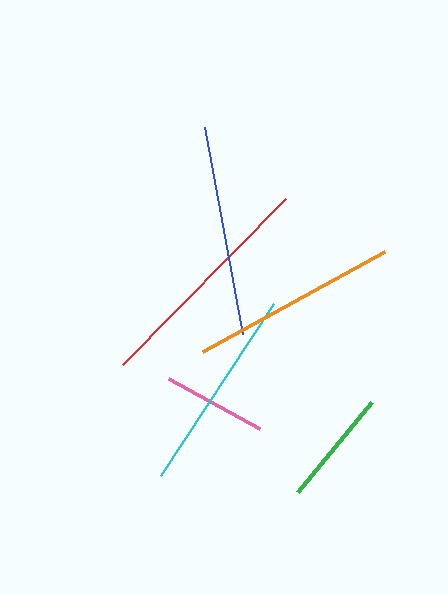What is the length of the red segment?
The red segment is approximately 232 pixels long.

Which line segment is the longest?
The red line is the longest at approximately 232 pixels.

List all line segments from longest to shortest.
From longest to shortest: red, blue, orange, cyan, green, pink.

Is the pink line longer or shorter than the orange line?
The orange line is longer than the pink line.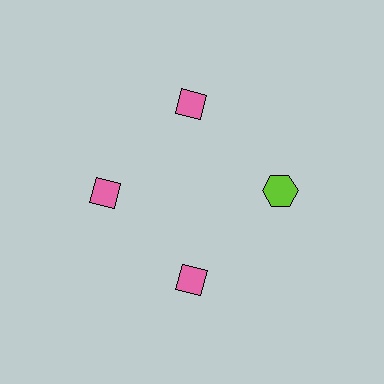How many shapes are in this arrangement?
There are 4 shapes arranged in a ring pattern.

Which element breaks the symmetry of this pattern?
The lime hexagon at roughly the 3 o'clock position breaks the symmetry. All other shapes are pink diamonds.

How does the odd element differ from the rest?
It differs in both color (lime instead of pink) and shape (hexagon instead of diamond).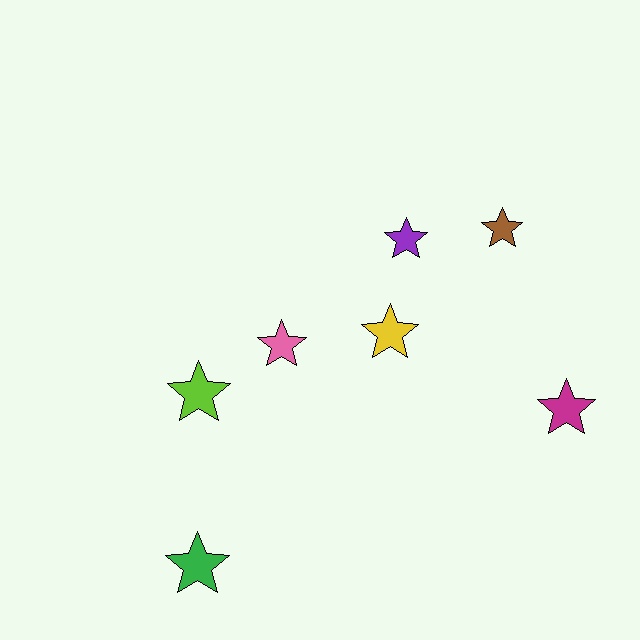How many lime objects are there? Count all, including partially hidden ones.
There is 1 lime object.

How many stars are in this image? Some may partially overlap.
There are 7 stars.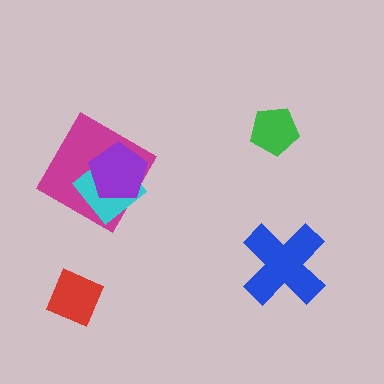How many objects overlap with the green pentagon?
0 objects overlap with the green pentagon.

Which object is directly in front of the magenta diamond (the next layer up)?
The cyan diamond is directly in front of the magenta diamond.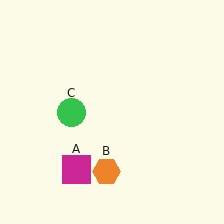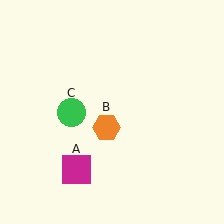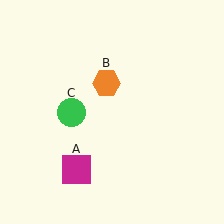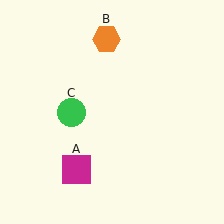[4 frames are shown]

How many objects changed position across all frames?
1 object changed position: orange hexagon (object B).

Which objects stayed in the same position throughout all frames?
Magenta square (object A) and green circle (object C) remained stationary.